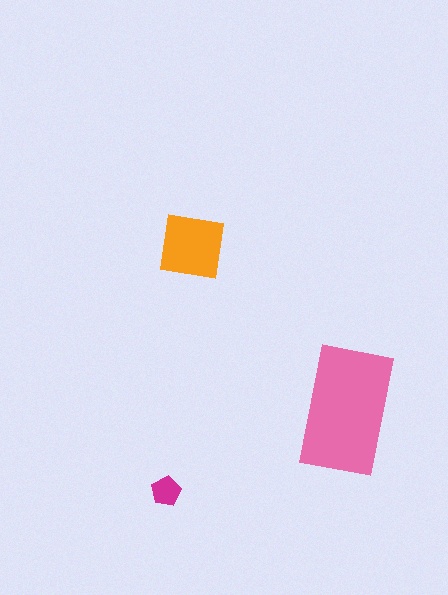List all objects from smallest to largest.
The magenta pentagon, the orange square, the pink rectangle.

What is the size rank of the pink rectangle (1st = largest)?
1st.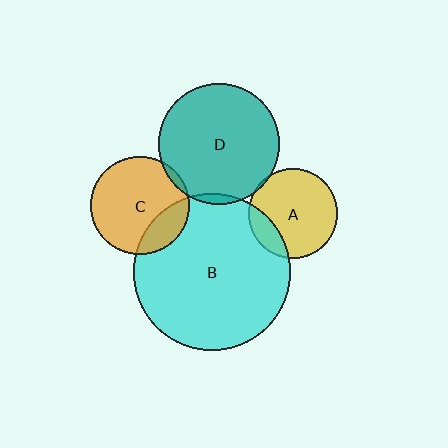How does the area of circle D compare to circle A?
Approximately 1.8 times.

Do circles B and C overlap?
Yes.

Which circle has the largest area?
Circle B (cyan).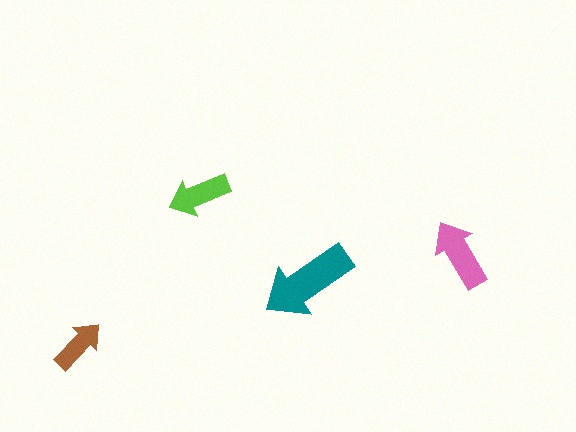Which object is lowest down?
The brown arrow is bottommost.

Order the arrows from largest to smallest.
the teal one, the pink one, the lime one, the brown one.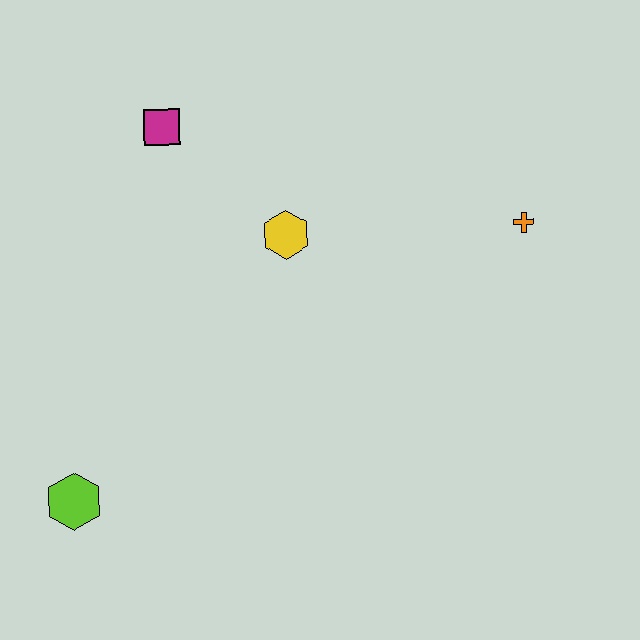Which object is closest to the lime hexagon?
The yellow hexagon is closest to the lime hexagon.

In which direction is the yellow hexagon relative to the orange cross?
The yellow hexagon is to the left of the orange cross.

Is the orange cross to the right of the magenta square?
Yes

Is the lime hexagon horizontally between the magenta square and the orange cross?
No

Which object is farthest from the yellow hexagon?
The lime hexagon is farthest from the yellow hexagon.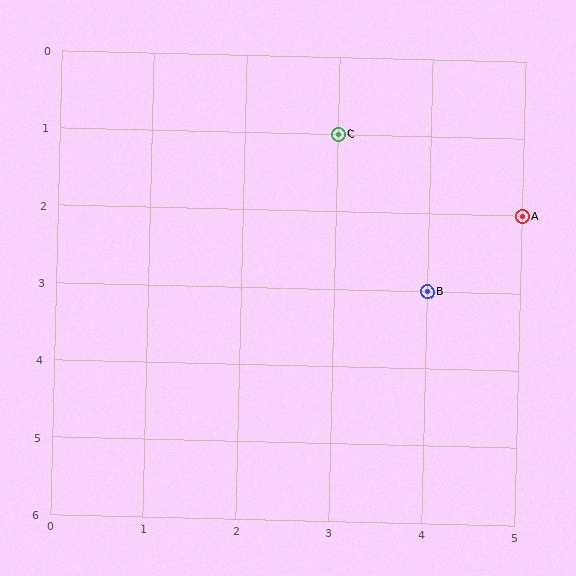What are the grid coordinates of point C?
Point C is at grid coordinates (3, 1).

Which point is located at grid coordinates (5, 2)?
Point A is at (5, 2).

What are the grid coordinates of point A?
Point A is at grid coordinates (5, 2).